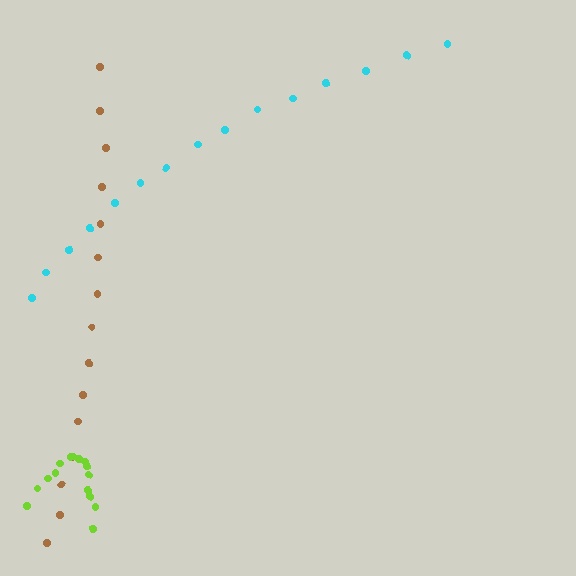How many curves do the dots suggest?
There are 3 distinct paths.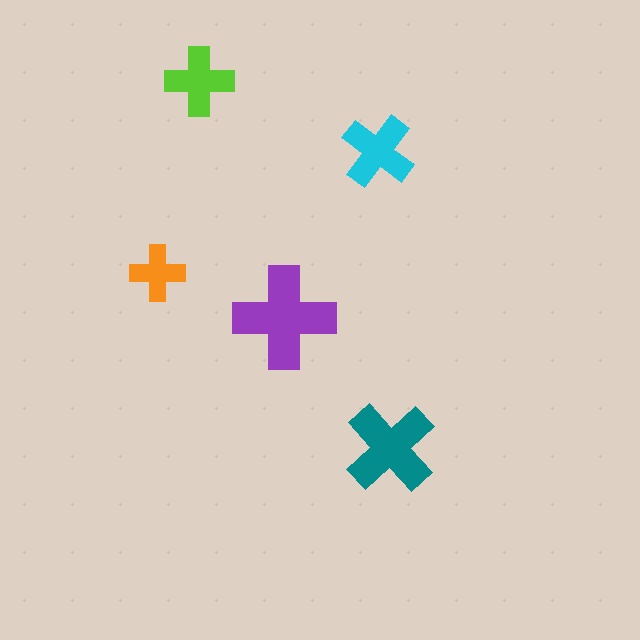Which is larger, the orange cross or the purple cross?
The purple one.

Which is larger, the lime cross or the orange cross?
The lime one.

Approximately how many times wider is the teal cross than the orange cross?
About 1.5 times wider.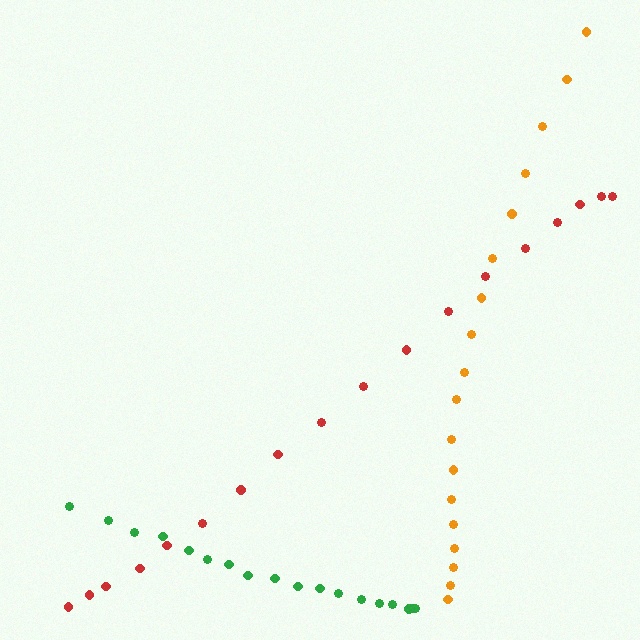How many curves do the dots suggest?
There are 3 distinct paths.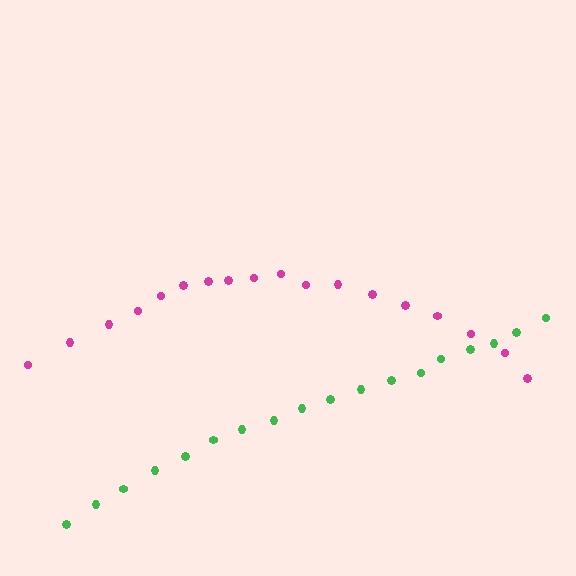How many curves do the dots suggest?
There are 2 distinct paths.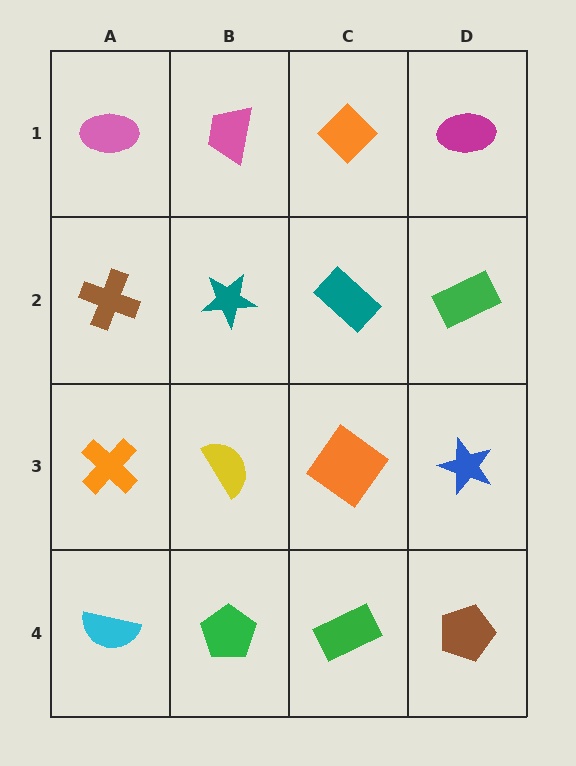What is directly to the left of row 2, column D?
A teal rectangle.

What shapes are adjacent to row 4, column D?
A blue star (row 3, column D), a green rectangle (row 4, column C).